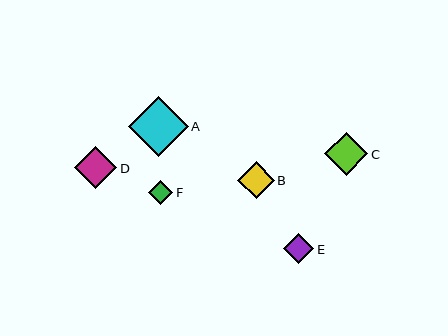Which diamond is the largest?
Diamond A is the largest with a size of approximately 60 pixels.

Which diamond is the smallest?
Diamond F is the smallest with a size of approximately 25 pixels.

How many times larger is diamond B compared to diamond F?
Diamond B is approximately 1.5 times the size of diamond F.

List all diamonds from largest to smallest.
From largest to smallest: A, C, D, B, E, F.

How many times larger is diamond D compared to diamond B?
Diamond D is approximately 1.2 times the size of diamond B.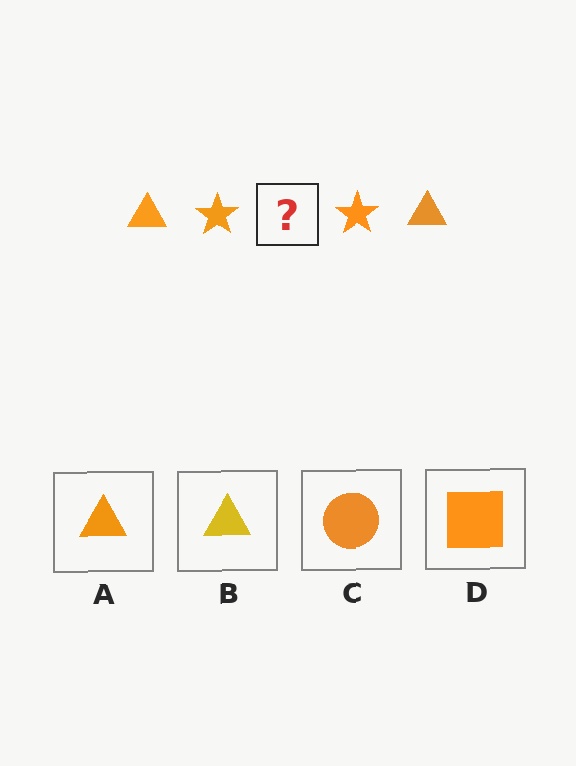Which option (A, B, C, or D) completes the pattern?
A.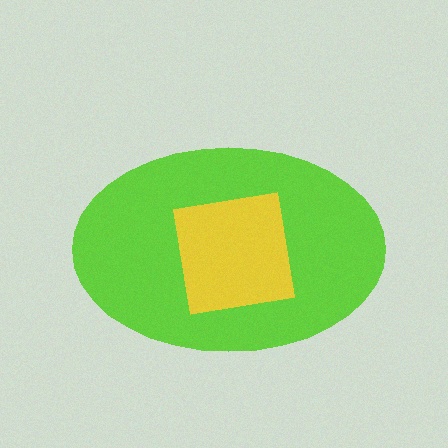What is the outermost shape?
The lime ellipse.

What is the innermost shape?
The yellow square.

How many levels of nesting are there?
2.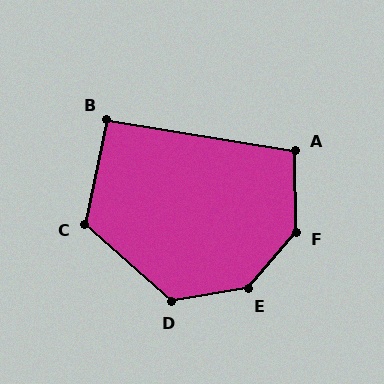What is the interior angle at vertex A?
Approximately 99 degrees (obtuse).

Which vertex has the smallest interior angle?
B, at approximately 93 degrees.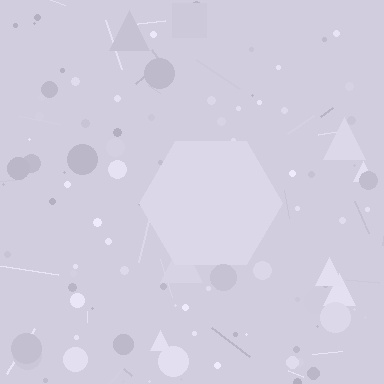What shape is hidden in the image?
A hexagon is hidden in the image.